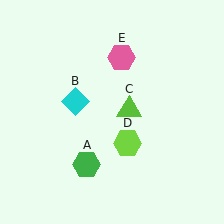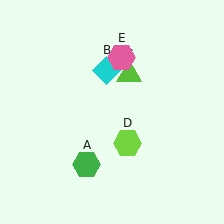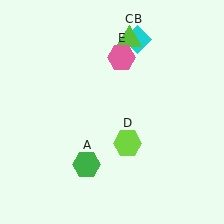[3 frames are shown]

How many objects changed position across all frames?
2 objects changed position: cyan diamond (object B), lime triangle (object C).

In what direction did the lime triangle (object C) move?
The lime triangle (object C) moved up.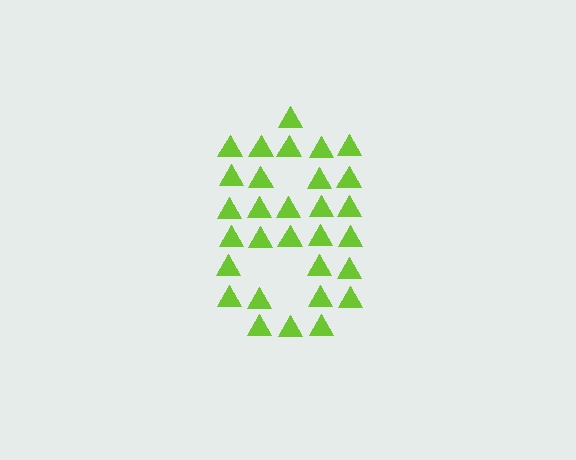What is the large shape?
The large shape is the digit 8.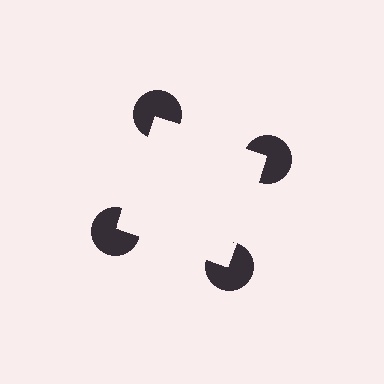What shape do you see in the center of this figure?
An illusory square — its edges are inferred from the aligned wedge cuts in the pac-man discs, not physically drawn.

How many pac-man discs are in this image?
There are 4 — one at each vertex of the illusory square.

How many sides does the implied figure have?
4 sides.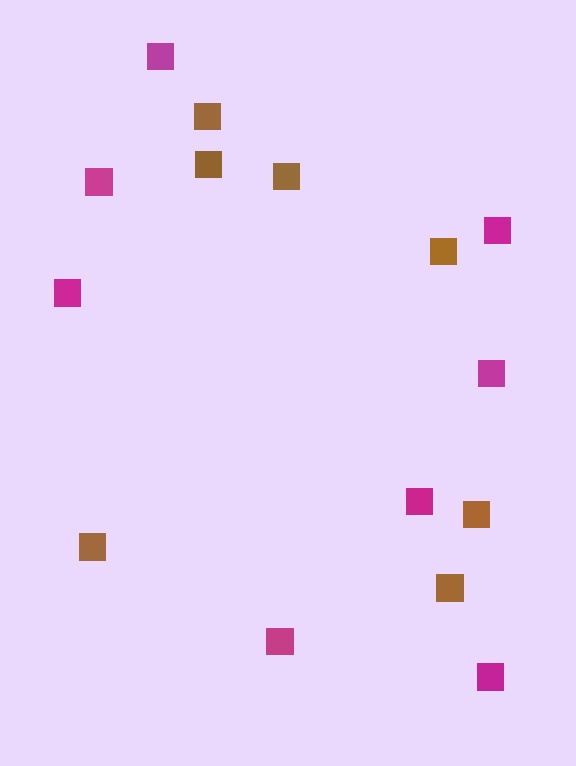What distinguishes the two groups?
There are 2 groups: one group of magenta squares (8) and one group of brown squares (7).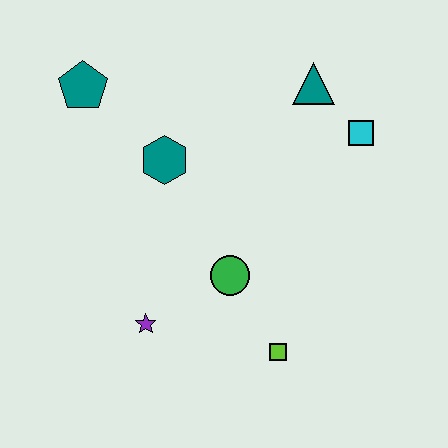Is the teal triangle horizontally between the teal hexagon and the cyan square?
Yes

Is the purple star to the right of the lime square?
No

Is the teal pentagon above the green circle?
Yes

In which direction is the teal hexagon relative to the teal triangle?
The teal hexagon is to the left of the teal triangle.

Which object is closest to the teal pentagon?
The teal hexagon is closest to the teal pentagon.